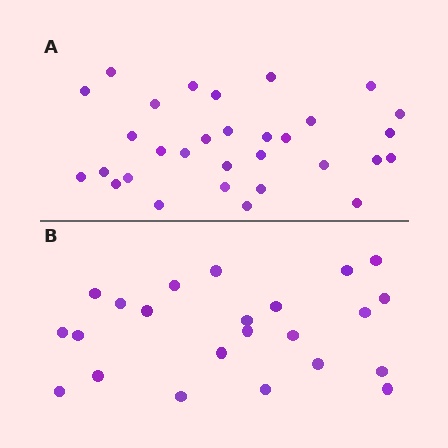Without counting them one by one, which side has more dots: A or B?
Region A (the top region) has more dots.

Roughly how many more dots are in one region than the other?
Region A has roughly 8 or so more dots than region B.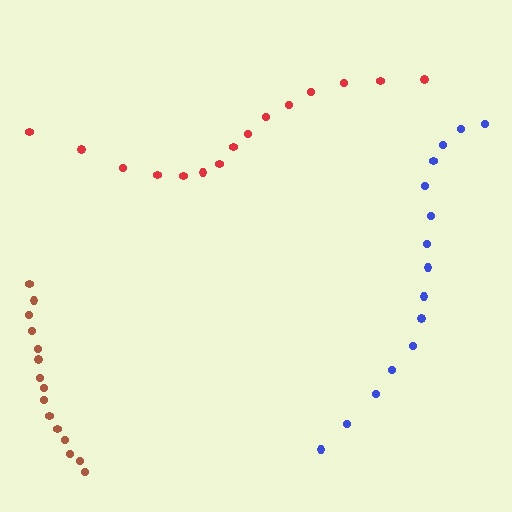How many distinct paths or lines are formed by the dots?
There are 3 distinct paths.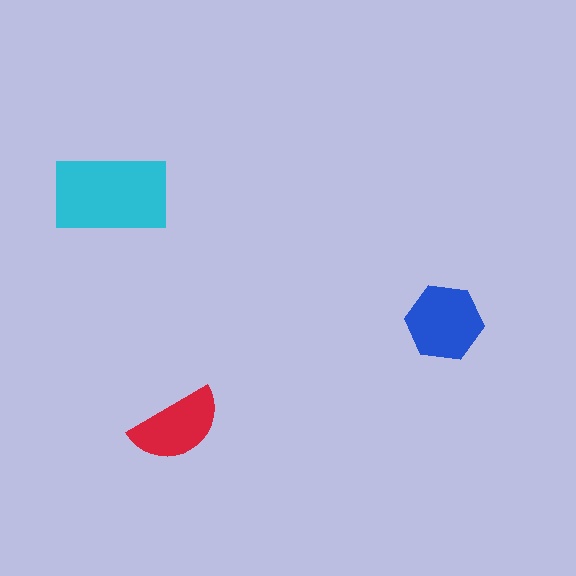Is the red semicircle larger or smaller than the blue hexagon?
Smaller.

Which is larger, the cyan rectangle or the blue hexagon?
The cyan rectangle.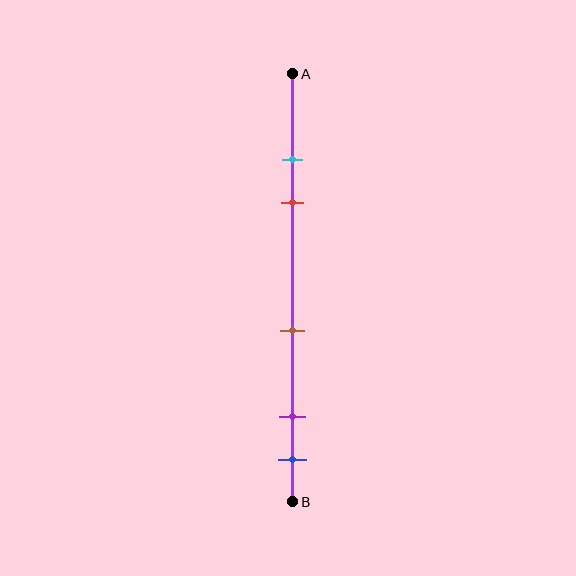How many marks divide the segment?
There are 5 marks dividing the segment.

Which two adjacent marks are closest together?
The cyan and red marks are the closest adjacent pair.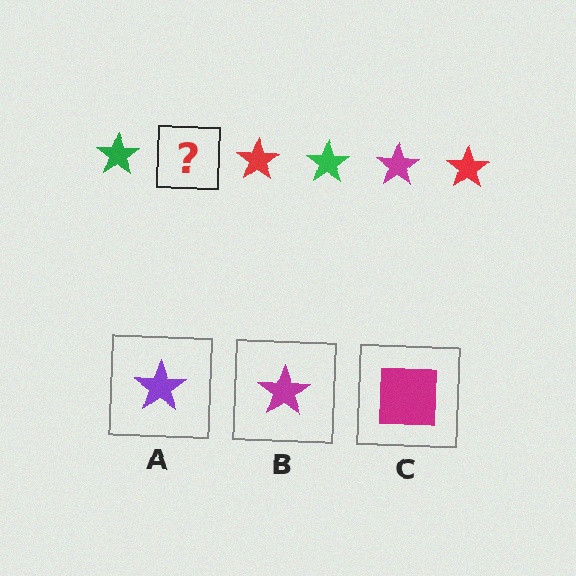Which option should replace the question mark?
Option B.